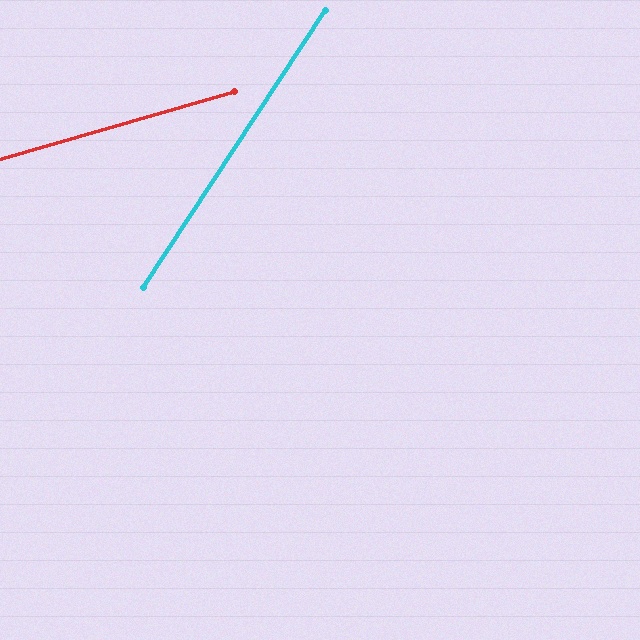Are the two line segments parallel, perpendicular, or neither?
Neither parallel nor perpendicular — they differ by about 41°.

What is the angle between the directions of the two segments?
Approximately 41 degrees.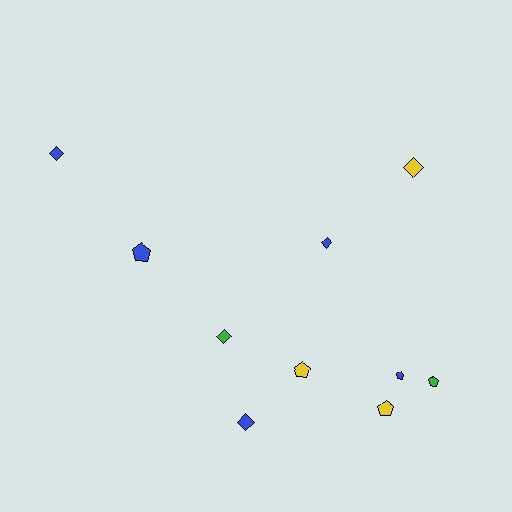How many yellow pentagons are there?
There are 2 yellow pentagons.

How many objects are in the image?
There are 10 objects.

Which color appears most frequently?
Blue, with 5 objects.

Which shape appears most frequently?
Diamond, with 5 objects.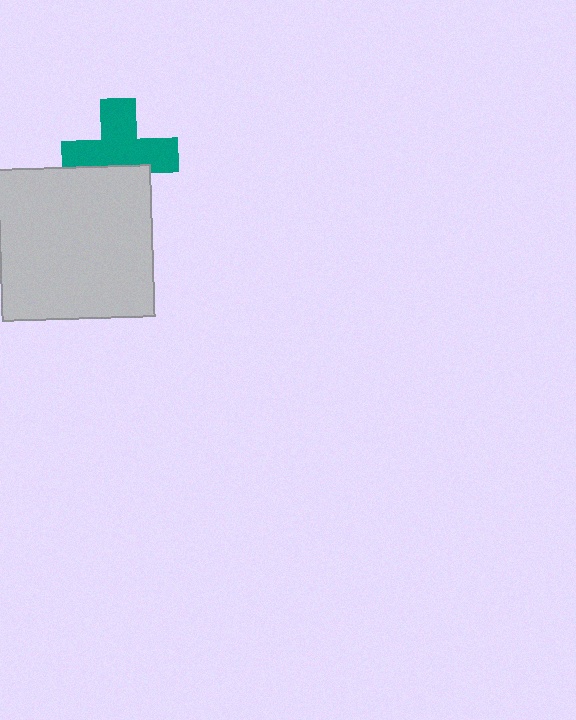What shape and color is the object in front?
The object in front is a light gray square.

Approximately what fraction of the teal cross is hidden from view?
Roughly 33% of the teal cross is hidden behind the light gray square.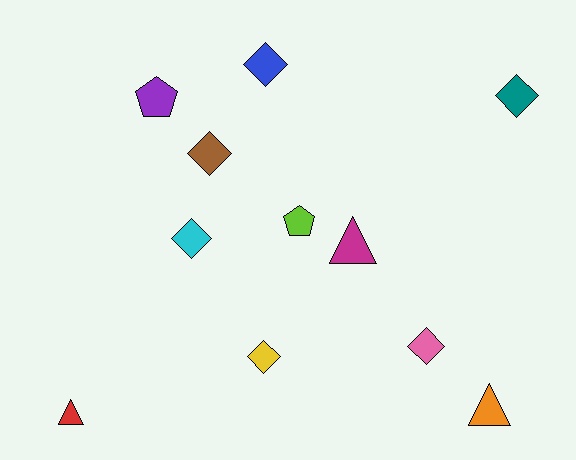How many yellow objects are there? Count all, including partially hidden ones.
There is 1 yellow object.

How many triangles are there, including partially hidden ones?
There are 3 triangles.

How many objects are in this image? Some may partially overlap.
There are 11 objects.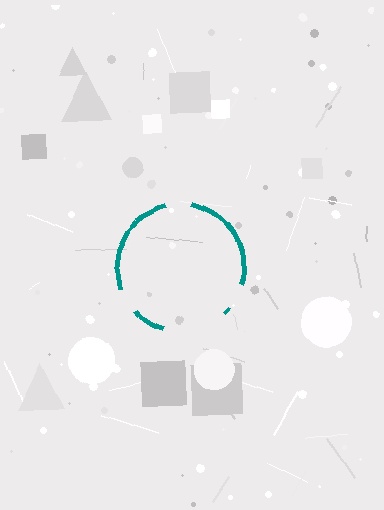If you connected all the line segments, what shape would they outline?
They would outline a circle.